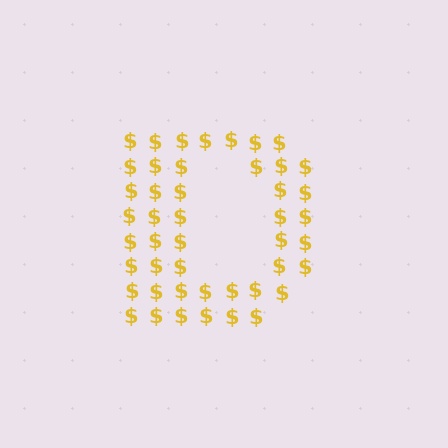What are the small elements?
The small elements are dollar signs.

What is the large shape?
The large shape is the letter D.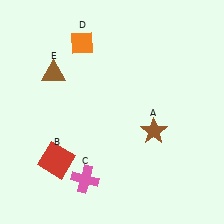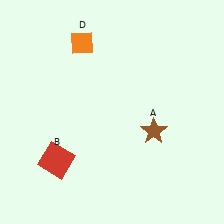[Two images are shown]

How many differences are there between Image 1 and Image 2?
There are 2 differences between the two images.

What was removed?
The brown triangle (E), the pink cross (C) were removed in Image 2.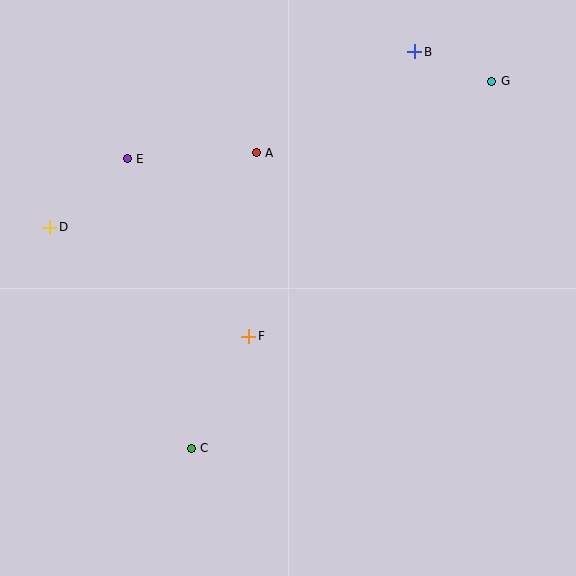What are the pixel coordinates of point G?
Point G is at (492, 81).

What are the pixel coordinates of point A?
Point A is at (256, 153).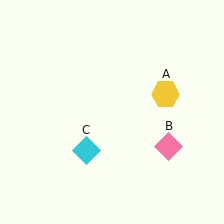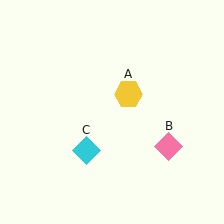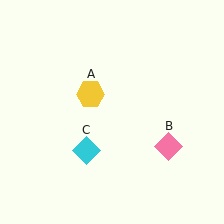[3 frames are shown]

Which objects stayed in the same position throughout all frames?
Pink diamond (object B) and cyan diamond (object C) remained stationary.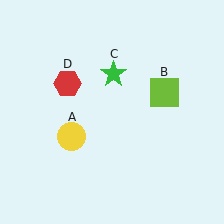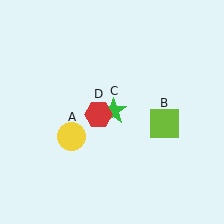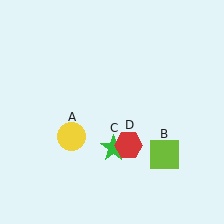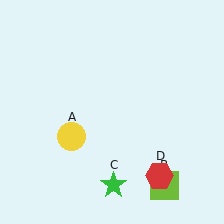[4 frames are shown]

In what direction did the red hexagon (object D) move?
The red hexagon (object D) moved down and to the right.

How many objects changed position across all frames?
3 objects changed position: lime square (object B), green star (object C), red hexagon (object D).